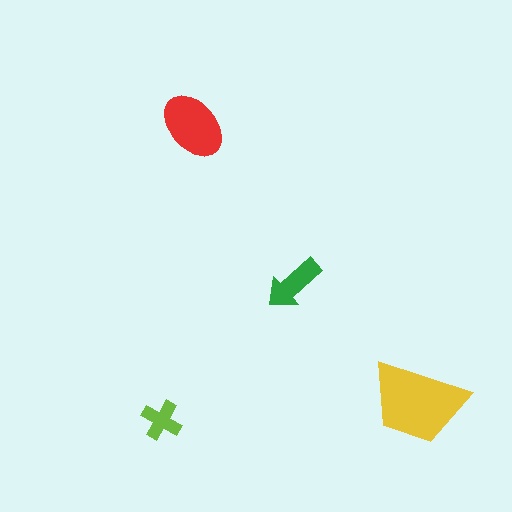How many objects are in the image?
There are 4 objects in the image.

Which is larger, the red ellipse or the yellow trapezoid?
The yellow trapezoid.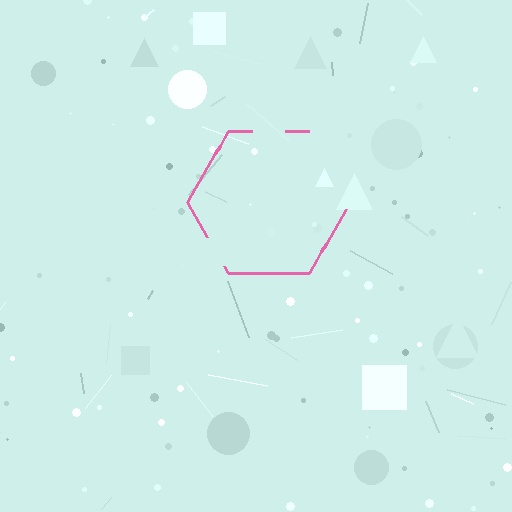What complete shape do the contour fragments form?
The contour fragments form a hexagon.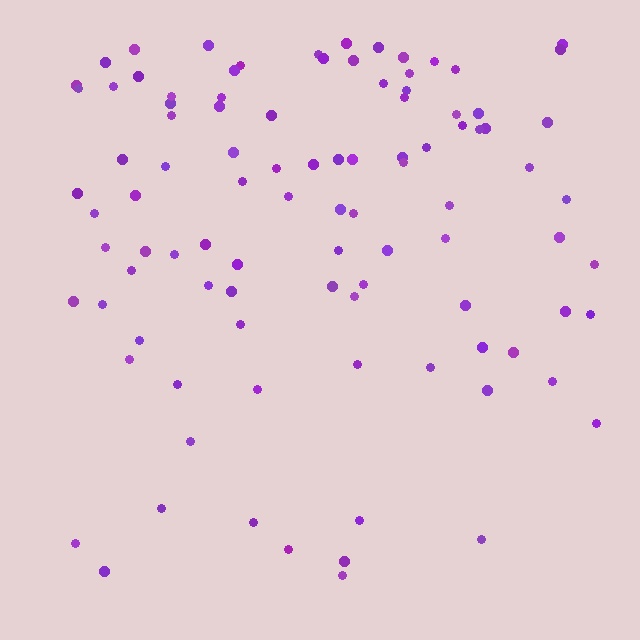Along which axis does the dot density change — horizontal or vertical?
Vertical.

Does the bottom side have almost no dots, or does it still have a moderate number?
Still a moderate number, just noticeably fewer than the top.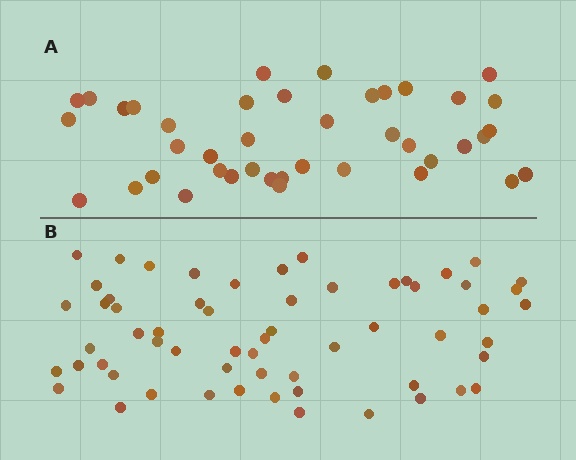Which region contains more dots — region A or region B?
Region B (the bottom region) has more dots.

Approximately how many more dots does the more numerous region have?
Region B has approximately 20 more dots than region A.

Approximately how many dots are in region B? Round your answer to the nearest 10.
About 60 dots.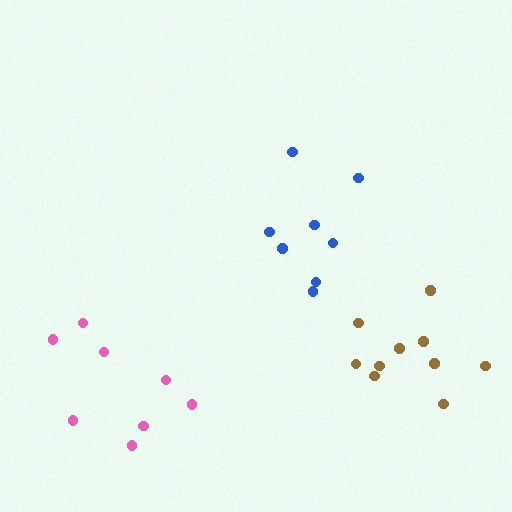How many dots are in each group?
Group 1: 8 dots, Group 2: 8 dots, Group 3: 10 dots (26 total).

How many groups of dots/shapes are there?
There are 3 groups.